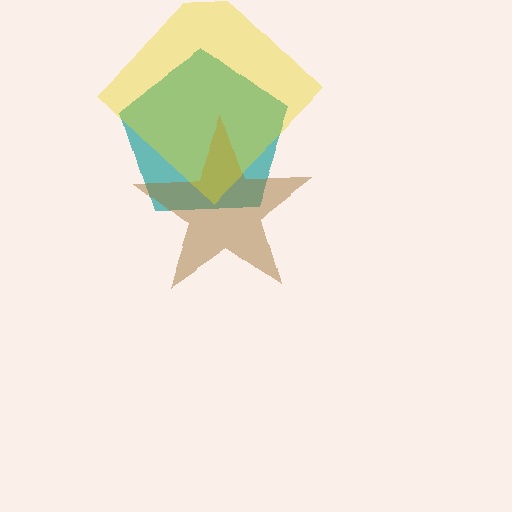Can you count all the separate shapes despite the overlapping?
Yes, there are 3 separate shapes.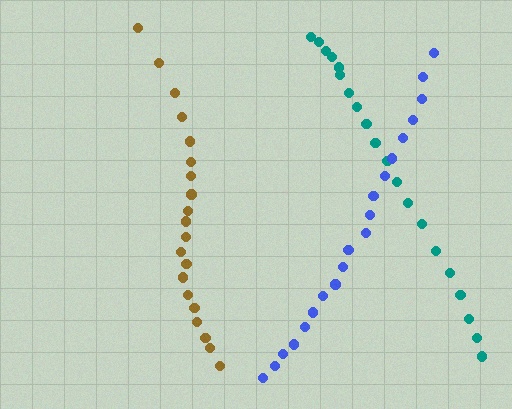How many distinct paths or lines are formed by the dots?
There are 3 distinct paths.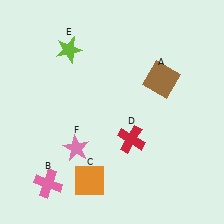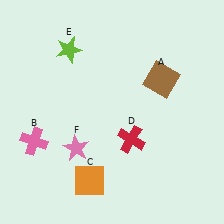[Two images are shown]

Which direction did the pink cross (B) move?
The pink cross (B) moved up.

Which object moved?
The pink cross (B) moved up.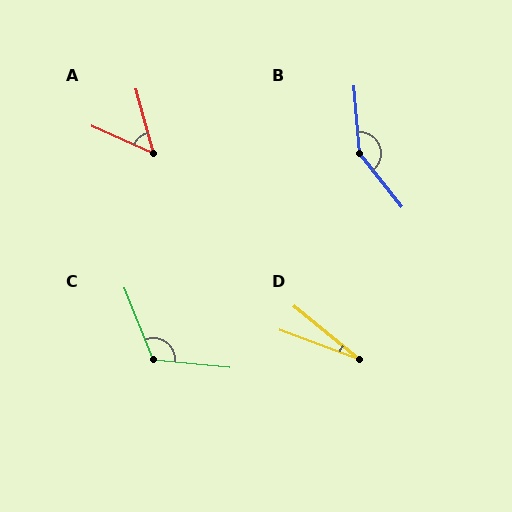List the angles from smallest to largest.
D (19°), A (51°), C (118°), B (146°).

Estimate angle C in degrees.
Approximately 118 degrees.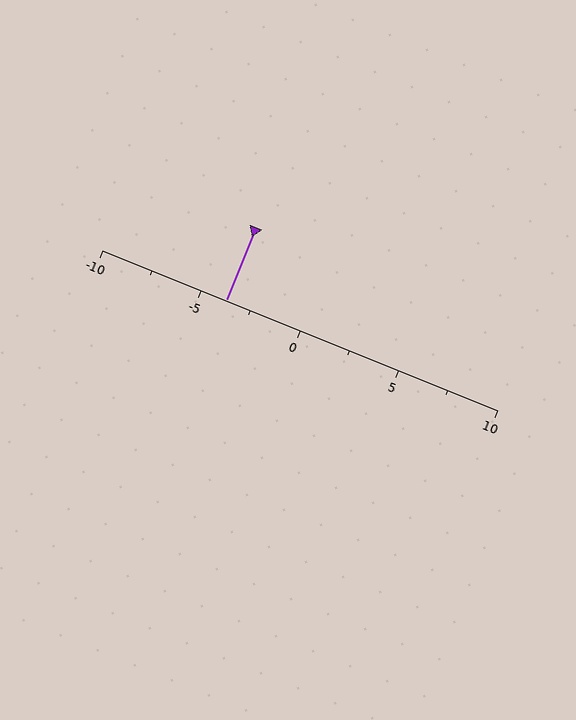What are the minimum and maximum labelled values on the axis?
The axis runs from -10 to 10.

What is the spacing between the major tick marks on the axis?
The major ticks are spaced 5 apart.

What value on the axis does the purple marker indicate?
The marker indicates approximately -3.8.